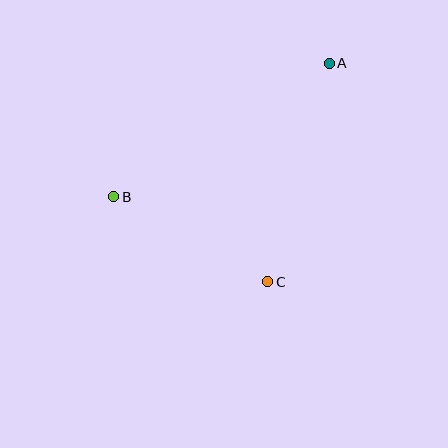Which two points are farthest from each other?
Points A and B are farthest from each other.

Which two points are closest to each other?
Points B and C are closest to each other.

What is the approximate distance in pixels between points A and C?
The distance between A and C is approximately 227 pixels.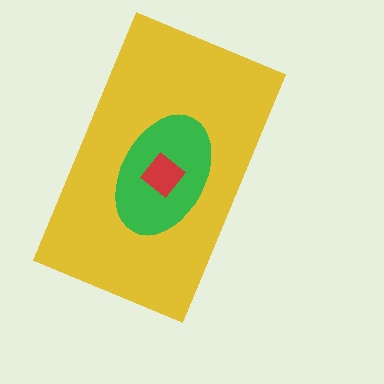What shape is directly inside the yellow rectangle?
The green ellipse.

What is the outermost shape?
The yellow rectangle.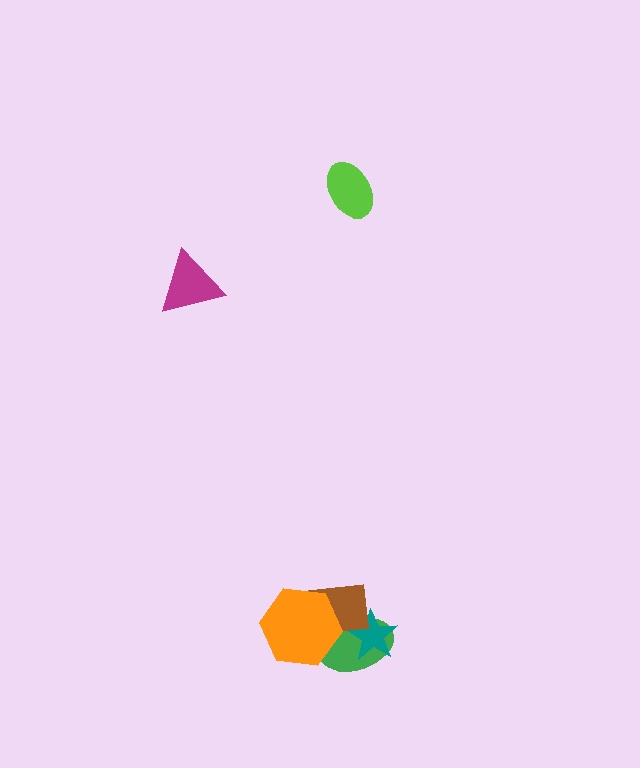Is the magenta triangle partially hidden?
No, no other shape covers it.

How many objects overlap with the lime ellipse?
0 objects overlap with the lime ellipse.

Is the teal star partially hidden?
Yes, it is partially covered by another shape.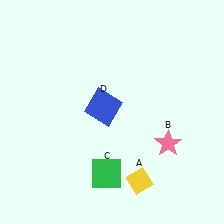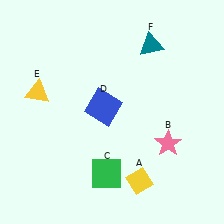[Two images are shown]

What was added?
A yellow triangle (E), a teal triangle (F) were added in Image 2.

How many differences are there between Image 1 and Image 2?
There are 2 differences between the two images.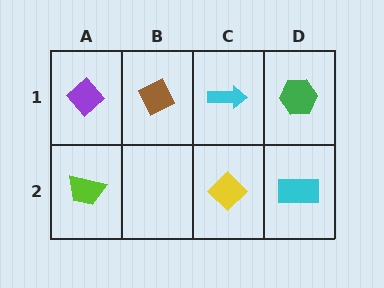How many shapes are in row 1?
4 shapes.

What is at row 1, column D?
A green hexagon.